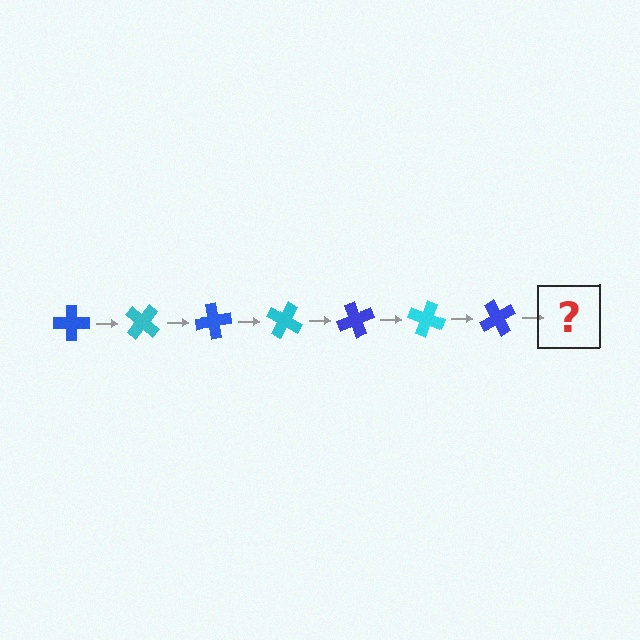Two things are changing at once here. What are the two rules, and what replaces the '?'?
The two rules are that it rotates 40 degrees each step and the color cycles through blue and cyan. The '?' should be a cyan cross, rotated 280 degrees from the start.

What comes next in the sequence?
The next element should be a cyan cross, rotated 280 degrees from the start.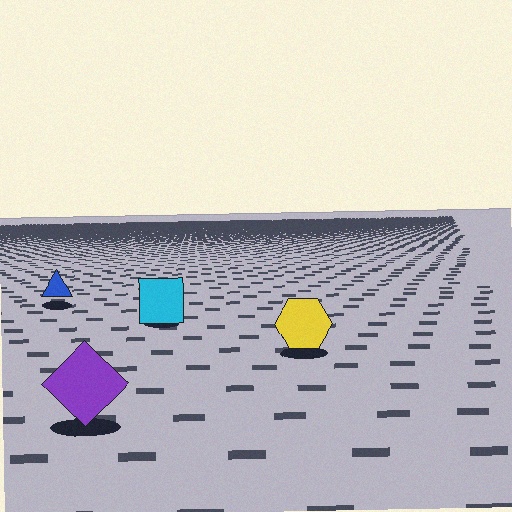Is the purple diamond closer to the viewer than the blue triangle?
Yes. The purple diamond is closer — you can tell from the texture gradient: the ground texture is coarser near it.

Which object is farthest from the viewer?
The blue triangle is farthest from the viewer. It appears smaller and the ground texture around it is denser.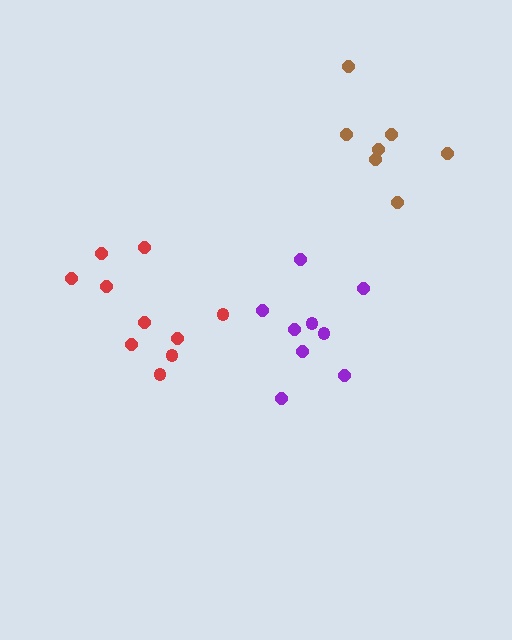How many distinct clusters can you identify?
There are 3 distinct clusters.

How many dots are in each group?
Group 1: 9 dots, Group 2: 7 dots, Group 3: 10 dots (26 total).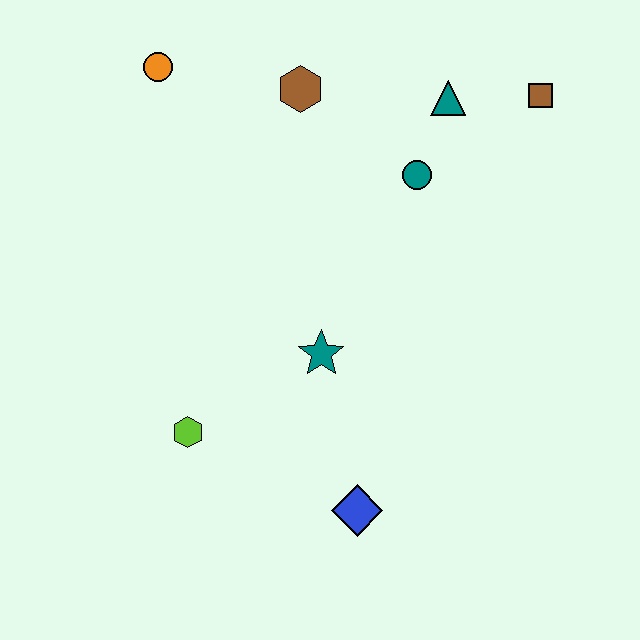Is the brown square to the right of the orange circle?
Yes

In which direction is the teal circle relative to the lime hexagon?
The teal circle is above the lime hexagon.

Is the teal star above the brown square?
No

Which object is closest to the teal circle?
The teal triangle is closest to the teal circle.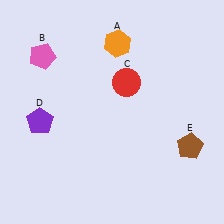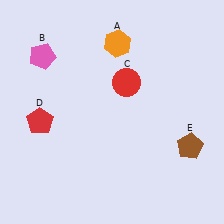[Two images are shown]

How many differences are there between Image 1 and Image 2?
There is 1 difference between the two images.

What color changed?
The pentagon (D) changed from purple in Image 1 to red in Image 2.